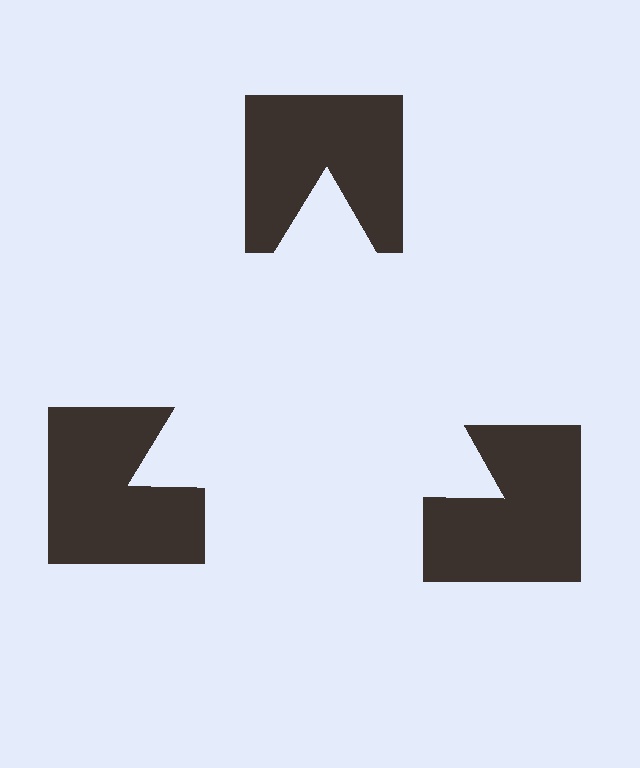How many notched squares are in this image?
There are 3 — one at each vertex of the illusory triangle.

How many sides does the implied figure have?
3 sides.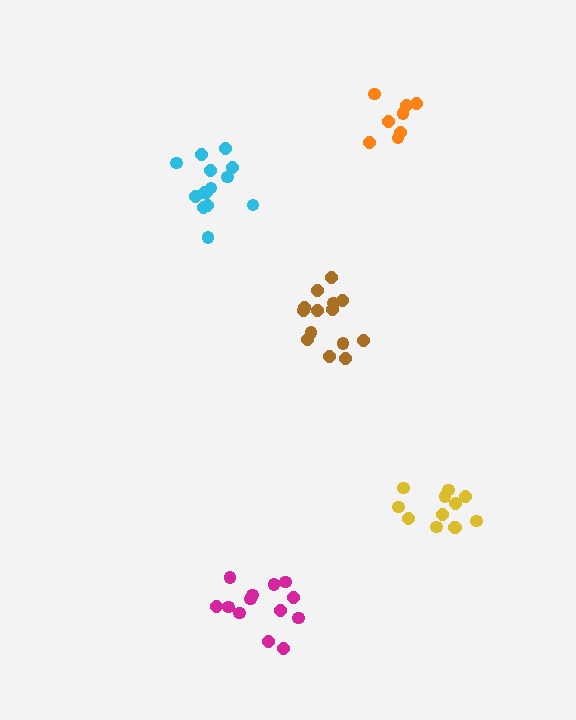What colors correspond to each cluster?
The clusters are colored: brown, cyan, magenta, orange, yellow.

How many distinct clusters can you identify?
There are 5 distinct clusters.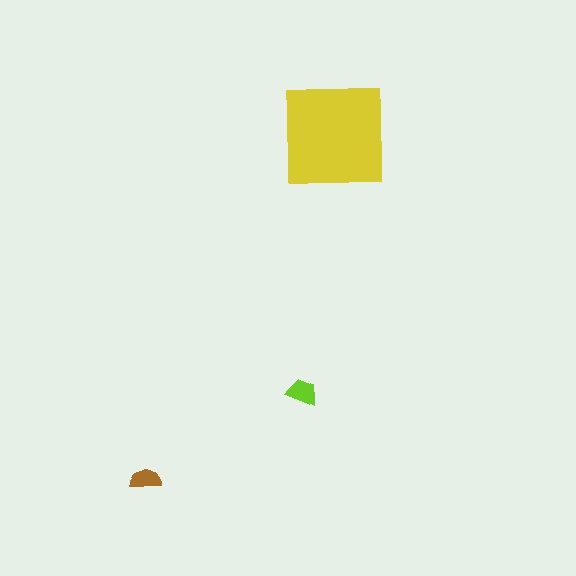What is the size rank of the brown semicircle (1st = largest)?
3rd.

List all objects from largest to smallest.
The yellow square, the lime trapezoid, the brown semicircle.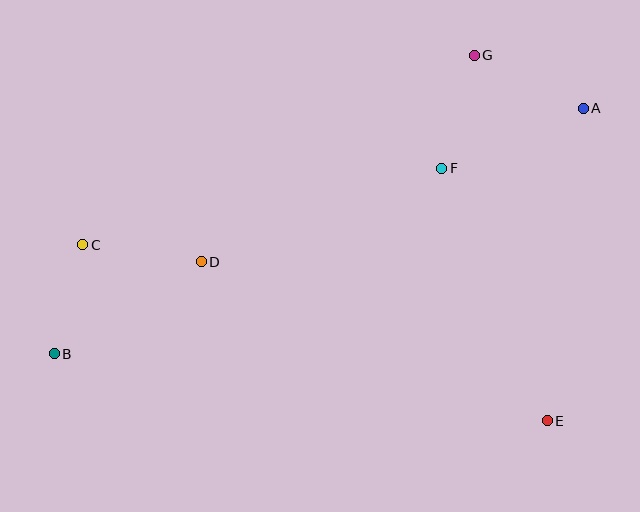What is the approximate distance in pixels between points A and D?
The distance between A and D is approximately 412 pixels.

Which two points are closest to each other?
Points B and C are closest to each other.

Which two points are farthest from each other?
Points A and B are farthest from each other.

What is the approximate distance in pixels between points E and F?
The distance between E and F is approximately 274 pixels.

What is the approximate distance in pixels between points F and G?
The distance between F and G is approximately 118 pixels.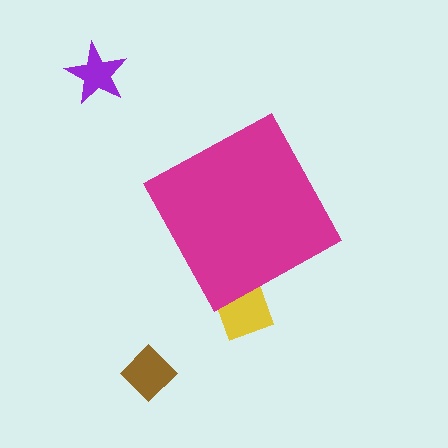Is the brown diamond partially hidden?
No, the brown diamond is fully visible.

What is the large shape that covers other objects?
A magenta diamond.